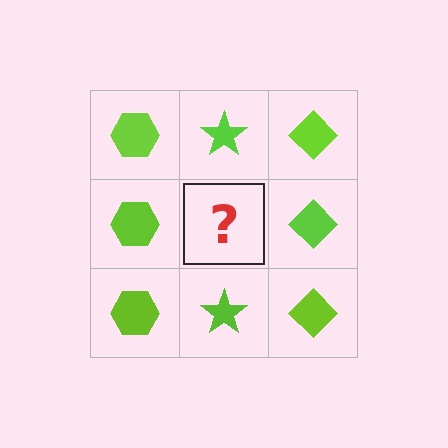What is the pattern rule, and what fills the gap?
The rule is that each column has a consistent shape. The gap should be filled with a lime star.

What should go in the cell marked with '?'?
The missing cell should contain a lime star.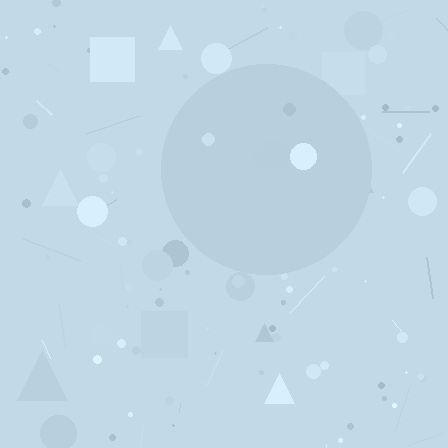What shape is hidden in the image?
A circle is hidden in the image.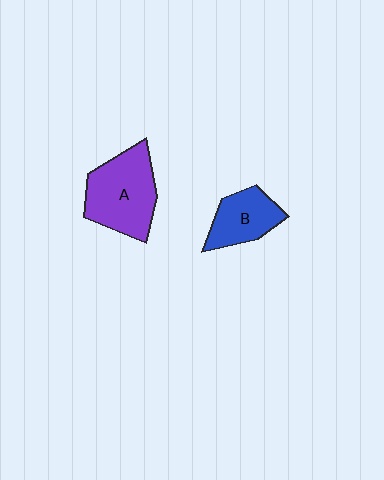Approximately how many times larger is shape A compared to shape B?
Approximately 1.6 times.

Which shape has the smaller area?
Shape B (blue).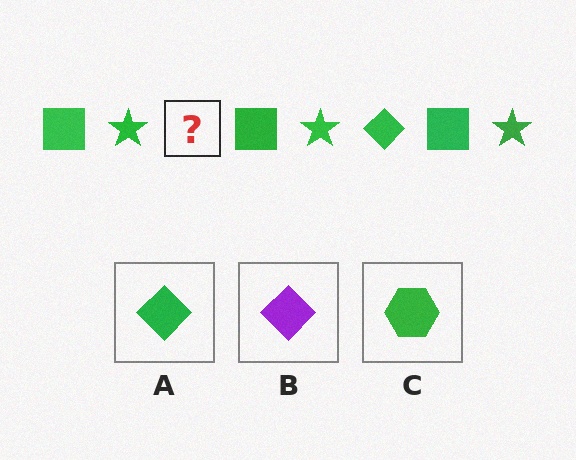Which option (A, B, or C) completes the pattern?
A.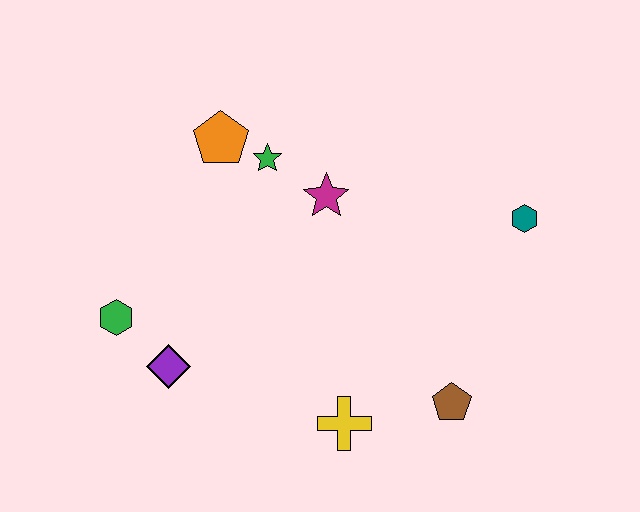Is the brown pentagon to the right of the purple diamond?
Yes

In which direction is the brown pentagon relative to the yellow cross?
The brown pentagon is to the right of the yellow cross.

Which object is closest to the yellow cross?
The brown pentagon is closest to the yellow cross.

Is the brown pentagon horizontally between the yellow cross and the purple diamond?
No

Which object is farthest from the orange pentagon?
The brown pentagon is farthest from the orange pentagon.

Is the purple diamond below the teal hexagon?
Yes